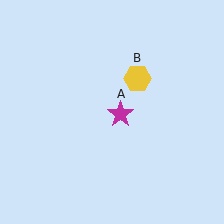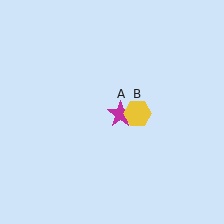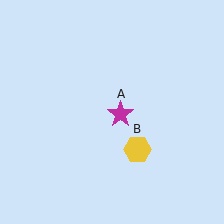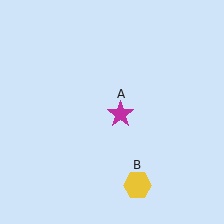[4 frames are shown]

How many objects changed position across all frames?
1 object changed position: yellow hexagon (object B).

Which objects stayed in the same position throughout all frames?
Magenta star (object A) remained stationary.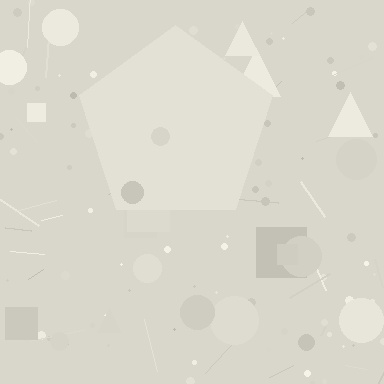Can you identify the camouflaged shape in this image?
The camouflaged shape is a pentagon.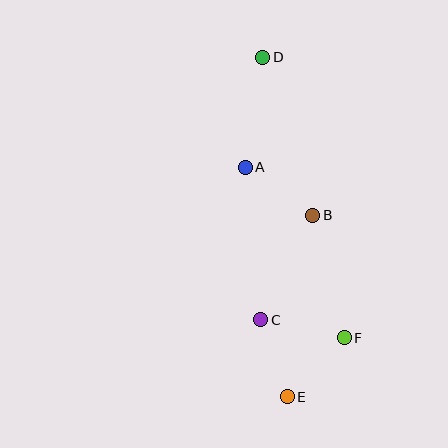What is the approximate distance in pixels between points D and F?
The distance between D and F is approximately 292 pixels.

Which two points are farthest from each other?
Points D and E are farthest from each other.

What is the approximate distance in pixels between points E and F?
The distance between E and F is approximately 82 pixels.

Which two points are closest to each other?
Points C and E are closest to each other.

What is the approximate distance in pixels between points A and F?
The distance between A and F is approximately 197 pixels.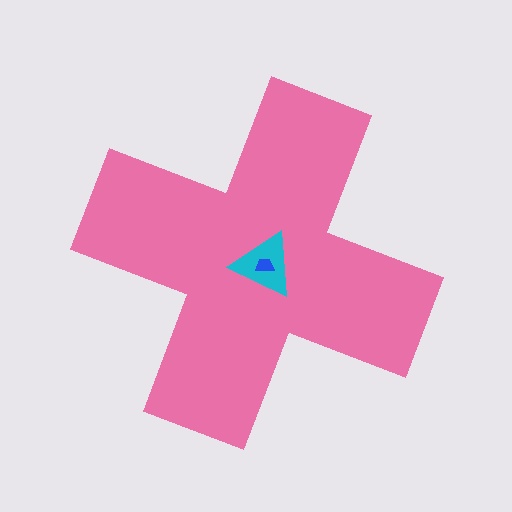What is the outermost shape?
The pink cross.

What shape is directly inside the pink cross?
The cyan triangle.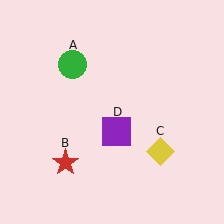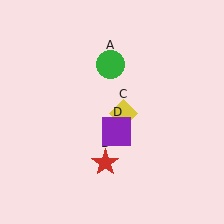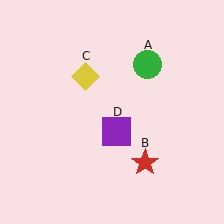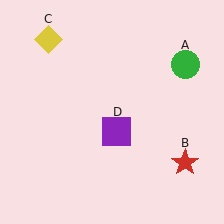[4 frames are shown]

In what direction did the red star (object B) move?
The red star (object B) moved right.